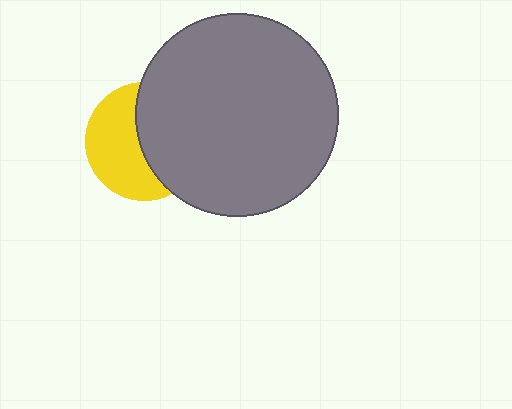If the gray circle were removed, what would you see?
You would see the complete yellow circle.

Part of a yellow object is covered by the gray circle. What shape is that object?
It is a circle.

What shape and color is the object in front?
The object in front is a gray circle.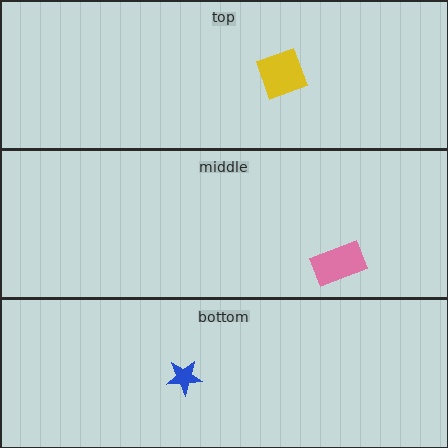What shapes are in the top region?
The yellow square.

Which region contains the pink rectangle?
The middle region.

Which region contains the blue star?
The bottom region.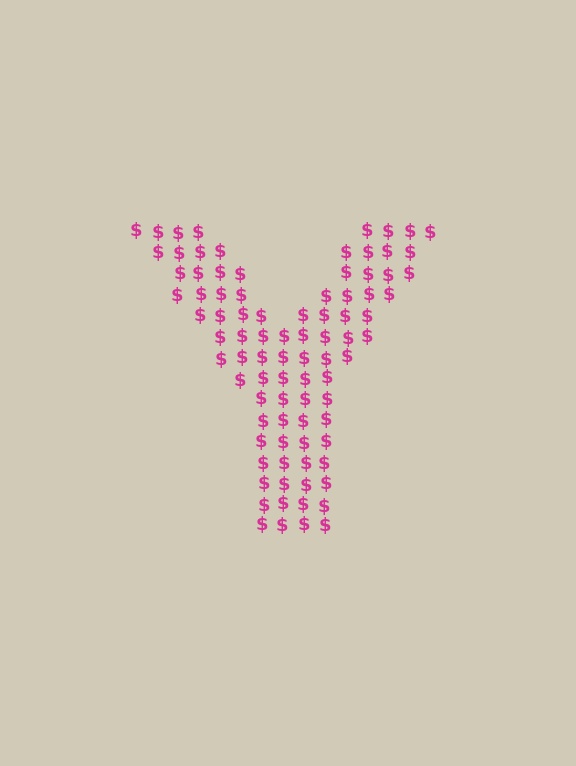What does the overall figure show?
The overall figure shows the letter Y.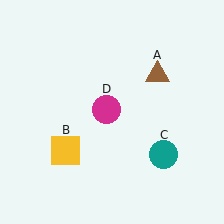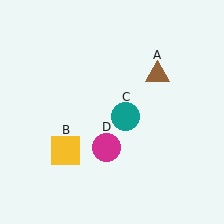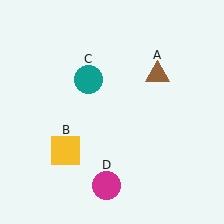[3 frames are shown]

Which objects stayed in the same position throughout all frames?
Brown triangle (object A) and yellow square (object B) remained stationary.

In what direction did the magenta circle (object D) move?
The magenta circle (object D) moved down.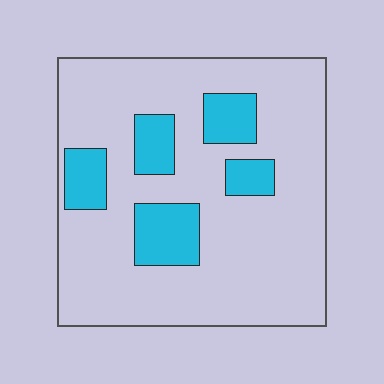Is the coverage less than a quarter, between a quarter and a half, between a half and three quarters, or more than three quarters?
Less than a quarter.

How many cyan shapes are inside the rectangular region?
5.